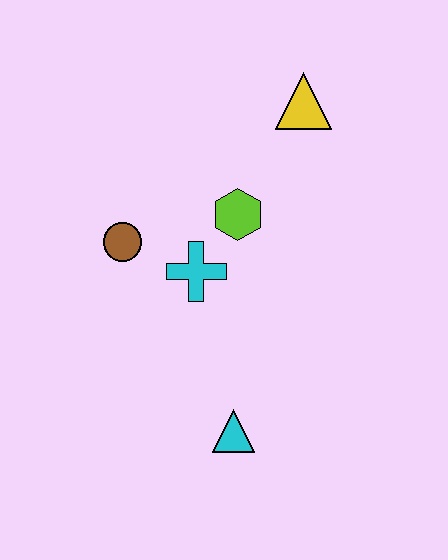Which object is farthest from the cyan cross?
The yellow triangle is farthest from the cyan cross.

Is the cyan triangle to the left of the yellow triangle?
Yes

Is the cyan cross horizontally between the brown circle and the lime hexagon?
Yes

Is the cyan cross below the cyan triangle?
No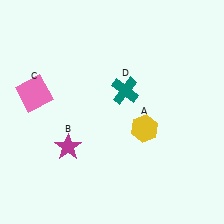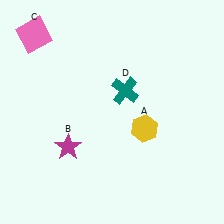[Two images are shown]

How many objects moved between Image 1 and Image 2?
1 object moved between the two images.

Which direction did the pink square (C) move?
The pink square (C) moved up.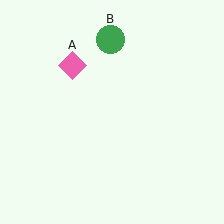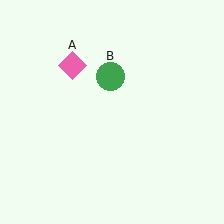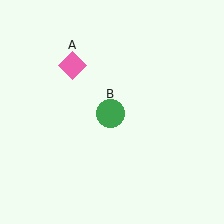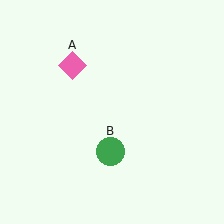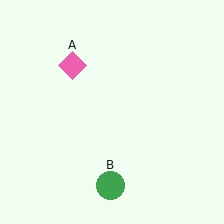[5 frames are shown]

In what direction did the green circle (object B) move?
The green circle (object B) moved down.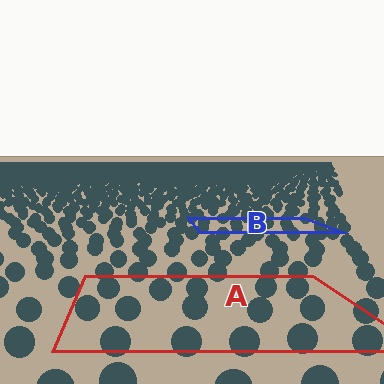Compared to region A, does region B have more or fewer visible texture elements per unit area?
Region B has more texture elements per unit area — they are packed more densely because it is farther away.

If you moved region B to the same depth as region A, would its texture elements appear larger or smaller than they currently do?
They would appear larger. At a closer depth, the same texture elements are projected at a bigger on-screen size.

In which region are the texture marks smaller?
The texture marks are smaller in region B, because it is farther away.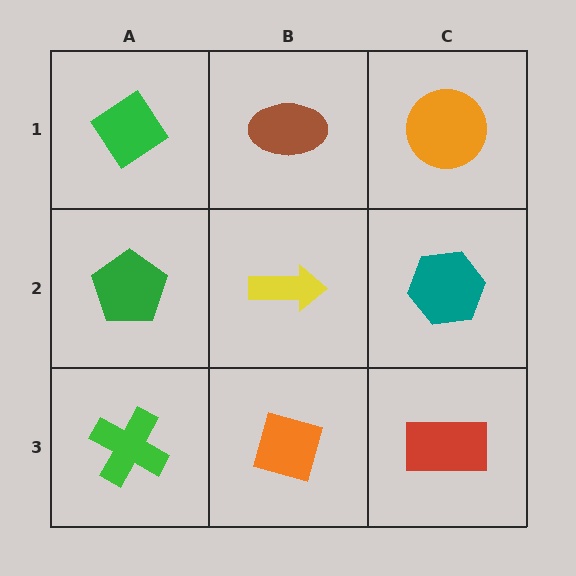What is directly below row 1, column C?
A teal hexagon.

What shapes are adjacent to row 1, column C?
A teal hexagon (row 2, column C), a brown ellipse (row 1, column B).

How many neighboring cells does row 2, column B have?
4.